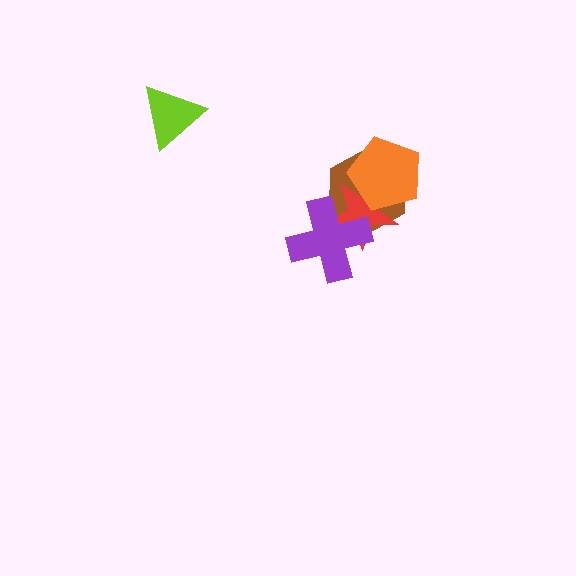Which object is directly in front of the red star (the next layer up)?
The orange pentagon is directly in front of the red star.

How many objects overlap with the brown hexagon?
3 objects overlap with the brown hexagon.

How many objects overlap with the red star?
3 objects overlap with the red star.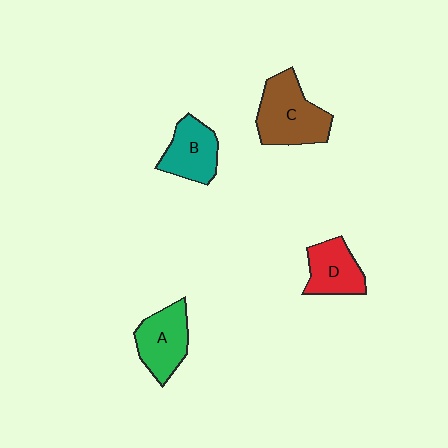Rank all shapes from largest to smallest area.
From largest to smallest: C (brown), A (green), B (teal), D (red).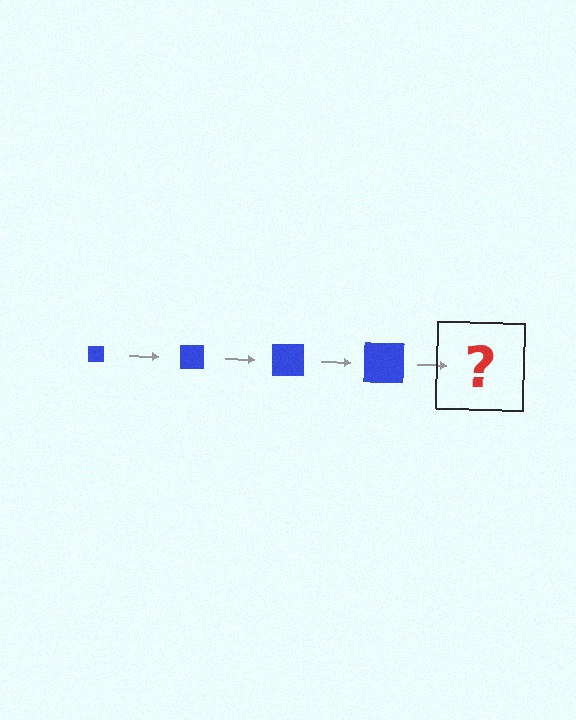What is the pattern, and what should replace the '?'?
The pattern is that the square gets progressively larger each step. The '?' should be a blue square, larger than the previous one.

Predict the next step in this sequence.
The next step is a blue square, larger than the previous one.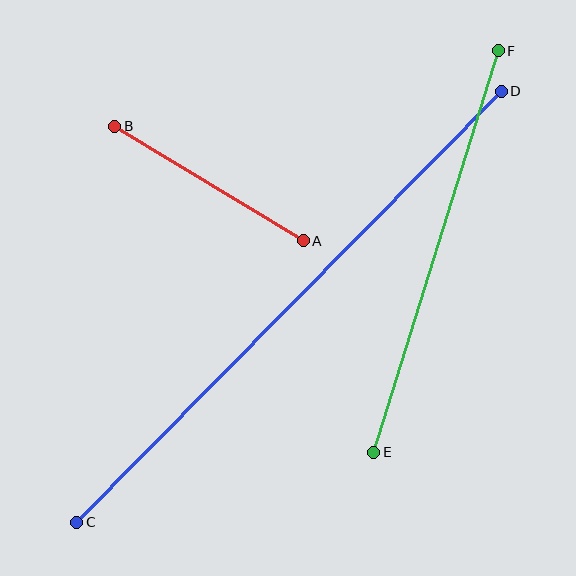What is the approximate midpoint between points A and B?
The midpoint is at approximately (209, 183) pixels.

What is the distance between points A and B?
The distance is approximately 221 pixels.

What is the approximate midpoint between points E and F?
The midpoint is at approximately (436, 251) pixels.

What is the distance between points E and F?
The distance is approximately 421 pixels.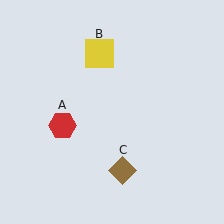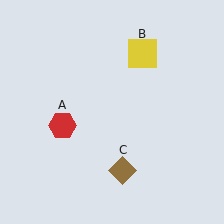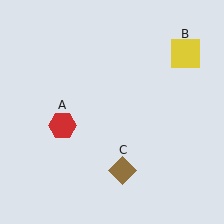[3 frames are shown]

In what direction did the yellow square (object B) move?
The yellow square (object B) moved right.